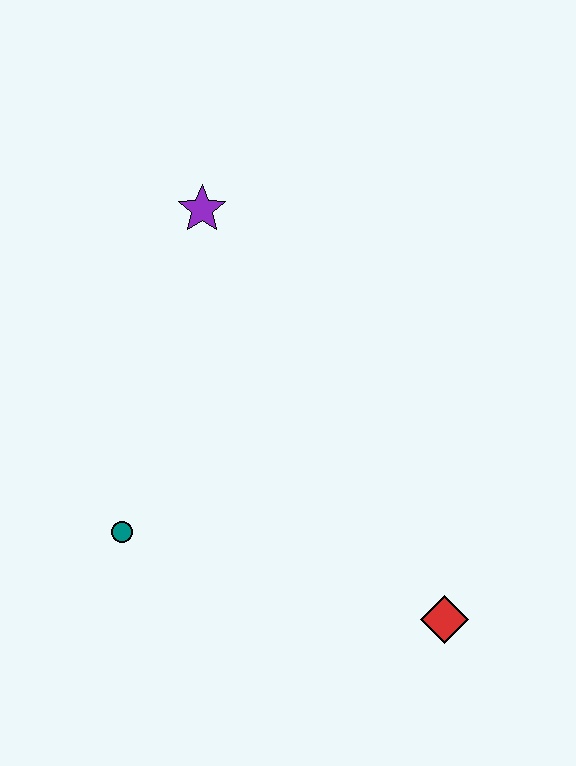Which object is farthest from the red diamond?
The purple star is farthest from the red diamond.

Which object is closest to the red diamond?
The teal circle is closest to the red diamond.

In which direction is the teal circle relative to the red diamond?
The teal circle is to the left of the red diamond.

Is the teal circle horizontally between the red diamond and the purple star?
No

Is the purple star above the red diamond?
Yes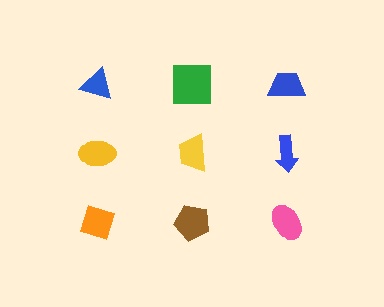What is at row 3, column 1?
An orange diamond.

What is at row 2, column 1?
A yellow ellipse.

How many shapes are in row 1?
3 shapes.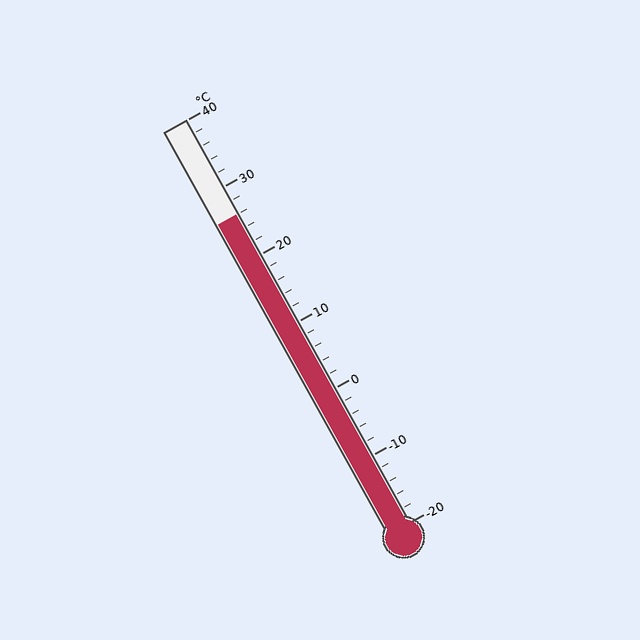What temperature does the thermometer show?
The thermometer shows approximately 26°C.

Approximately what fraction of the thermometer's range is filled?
The thermometer is filled to approximately 75% of its range.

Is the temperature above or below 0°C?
The temperature is above 0°C.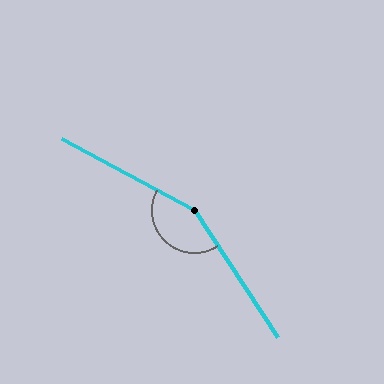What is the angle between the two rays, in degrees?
Approximately 151 degrees.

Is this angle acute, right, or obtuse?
It is obtuse.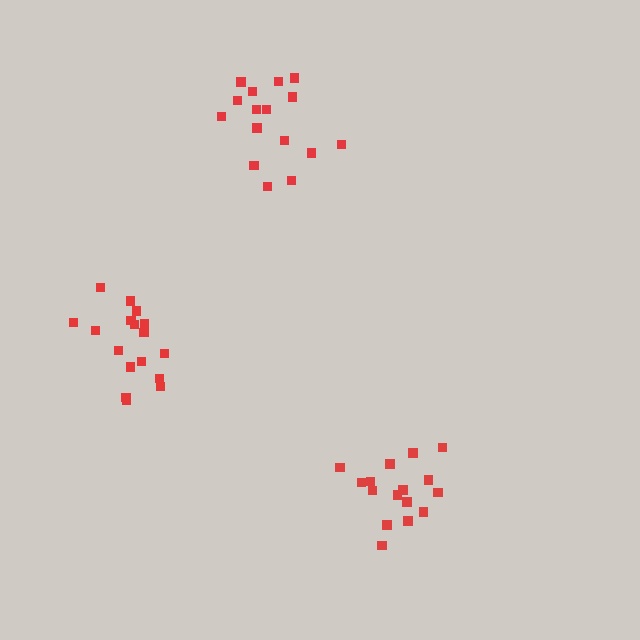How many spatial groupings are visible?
There are 3 spatial groupings.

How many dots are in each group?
Group 1: 16 dots, Group 2: 17 dots, Group 3: 16 dots (49 total).